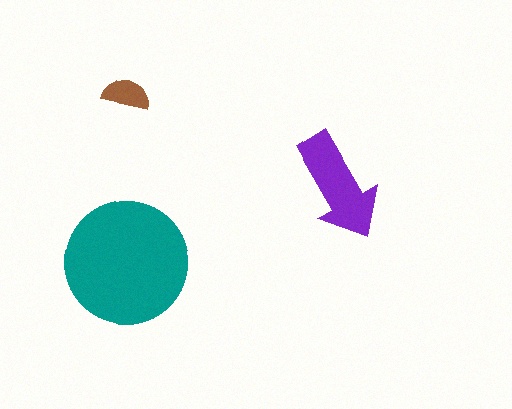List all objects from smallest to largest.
The brown semicircle, the purple arrow, the teal circle.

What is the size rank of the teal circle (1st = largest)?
1st.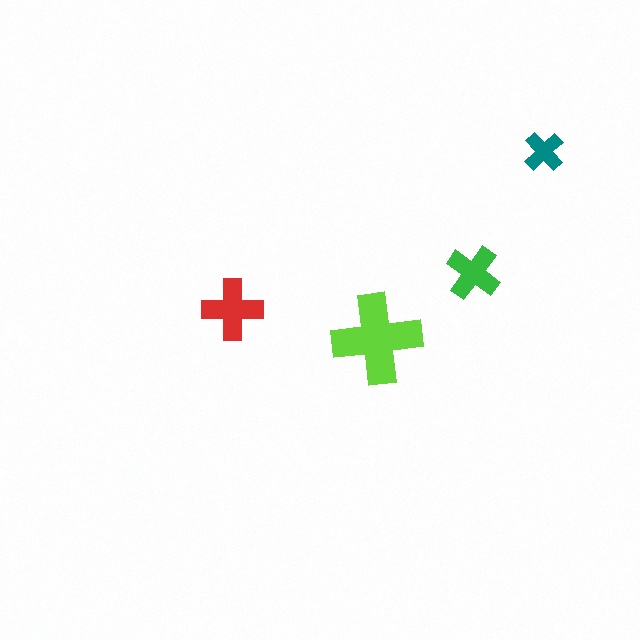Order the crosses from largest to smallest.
the lime one, the red one, the green one, the teal one.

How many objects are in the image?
There are 4 objects in the image.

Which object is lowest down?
The lime cross is bottommost.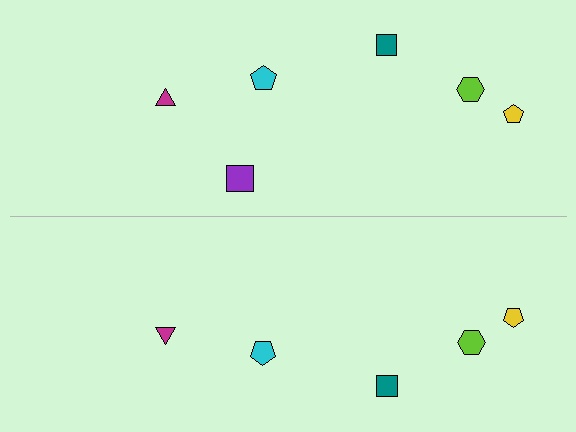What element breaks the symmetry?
A purple square is missing from the bottom side.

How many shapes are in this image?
There are 11 shapes in this image.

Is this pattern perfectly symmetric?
No, the pattern is not perfectly symmetric. A purple square is missing from the bottom side.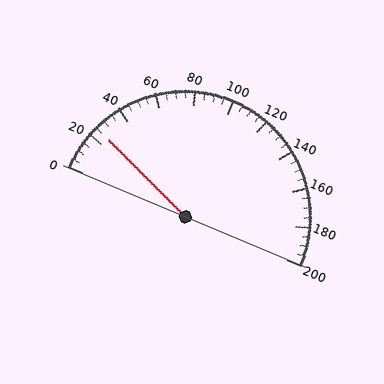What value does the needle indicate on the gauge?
The needle indicates approximately 25.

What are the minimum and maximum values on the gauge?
The gauge ranges from 0 to 200.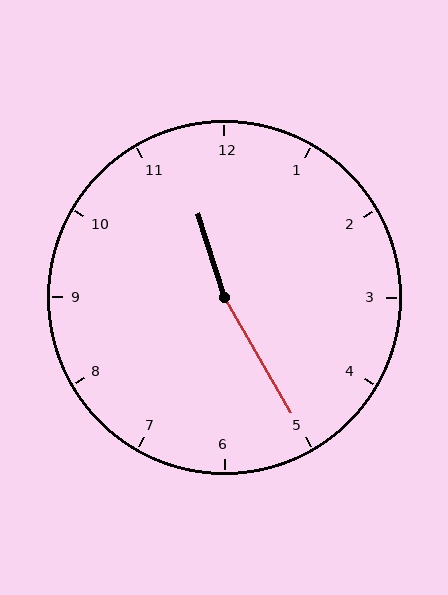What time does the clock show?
11:25.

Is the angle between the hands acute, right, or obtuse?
It is obtuse.